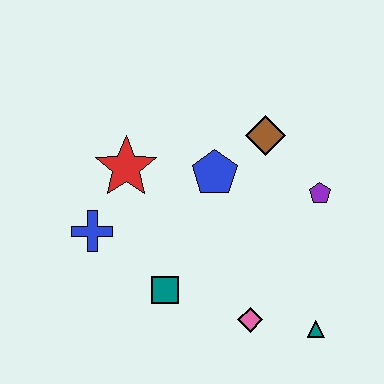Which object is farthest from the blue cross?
The teal triangle is farthest from the blue cross.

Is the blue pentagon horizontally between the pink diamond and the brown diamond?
No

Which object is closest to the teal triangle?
The pink diamond is closest to the teal triangle.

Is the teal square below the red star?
Yes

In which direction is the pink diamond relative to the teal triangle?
The pink diamond is to the left of the teal triangle.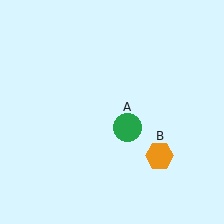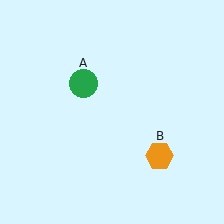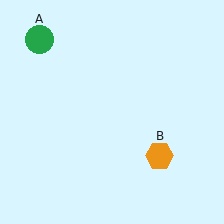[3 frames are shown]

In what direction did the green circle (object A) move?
The green circle (object A) moved up and to the left.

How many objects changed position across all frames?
1 object changed position: green circle (object A).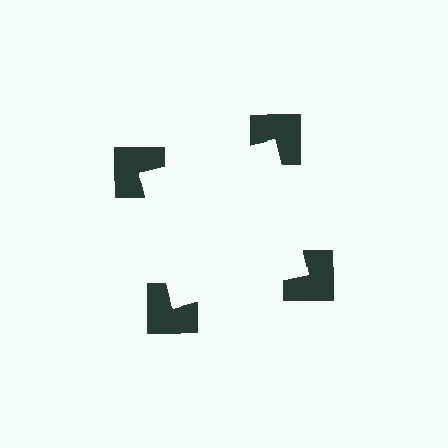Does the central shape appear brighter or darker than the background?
It typically appears slightly brighter than the background, even though no actual brightness change is drawn.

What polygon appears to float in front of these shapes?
An illusory square — its edges are inferred from the aligned wedge cuts in the notched squares, not physically drawn.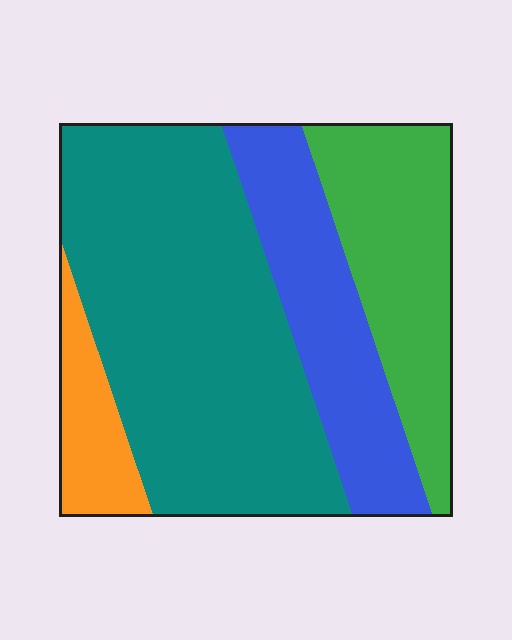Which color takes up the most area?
Teal, at roughly 50%.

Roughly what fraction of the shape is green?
Green covers around 20% of the shape.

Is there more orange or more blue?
Blue.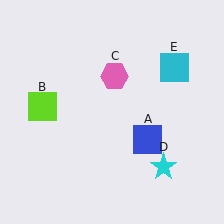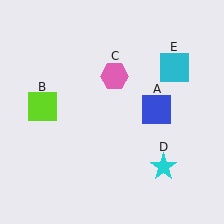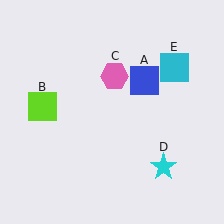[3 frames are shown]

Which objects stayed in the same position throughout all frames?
Lime square (object B) and pink hexagon (object C) and cyan star (object D) and cyan square (object E) remained stationary.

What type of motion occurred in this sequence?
The blue square (object A) rotated counterclockwise around the center of the scene.